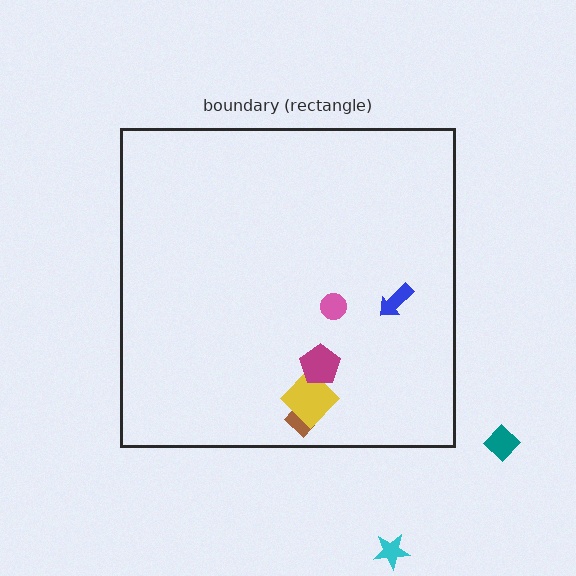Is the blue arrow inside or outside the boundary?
Inside.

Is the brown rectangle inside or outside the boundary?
Inside.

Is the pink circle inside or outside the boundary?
Inside.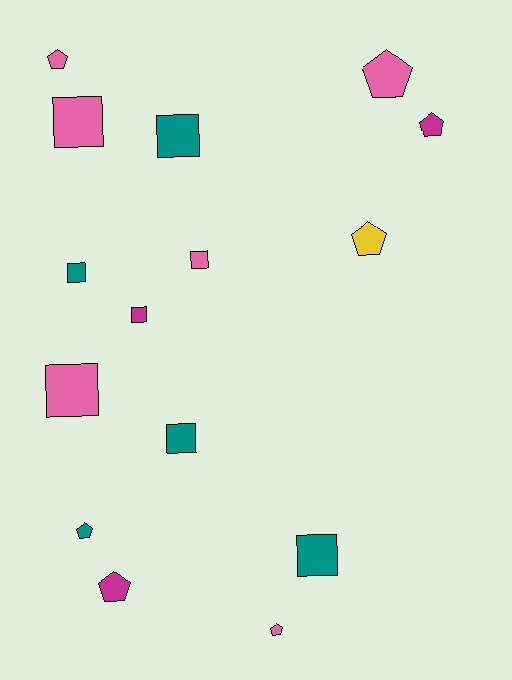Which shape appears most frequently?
Square, with 8 objects.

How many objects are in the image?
There are 15 objects.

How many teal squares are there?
There are 4 teal squares.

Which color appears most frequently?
Pink, with 6 objects.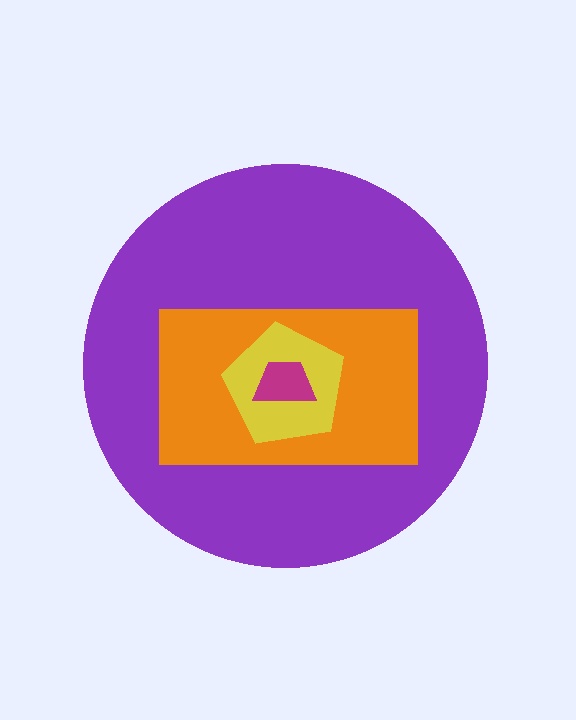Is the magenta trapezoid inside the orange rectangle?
Yes.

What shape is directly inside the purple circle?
The orange rectangle.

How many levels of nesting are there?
4.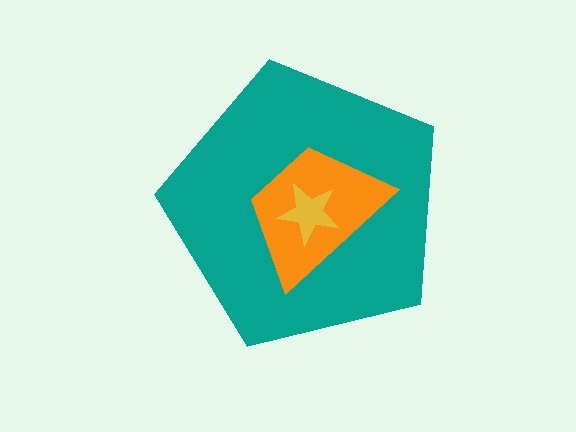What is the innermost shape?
The yellow star.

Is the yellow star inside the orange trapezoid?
Yes.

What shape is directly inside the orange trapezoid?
The yellow star.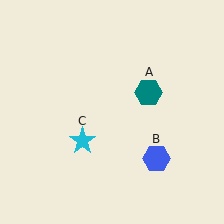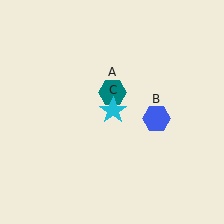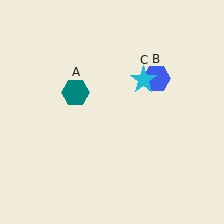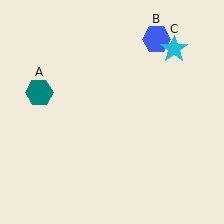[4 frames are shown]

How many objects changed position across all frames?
3 objects changed position: teal hexagon (object A), blue hexagon (object B), cyan star (object C).